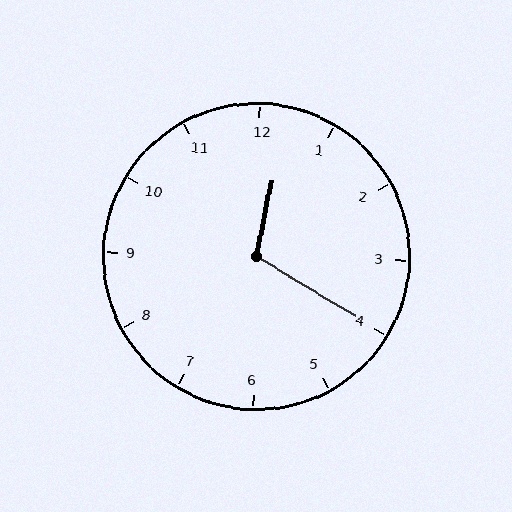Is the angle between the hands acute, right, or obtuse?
It is obtuse.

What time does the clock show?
12:20.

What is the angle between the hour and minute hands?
Approximately 110 degrees.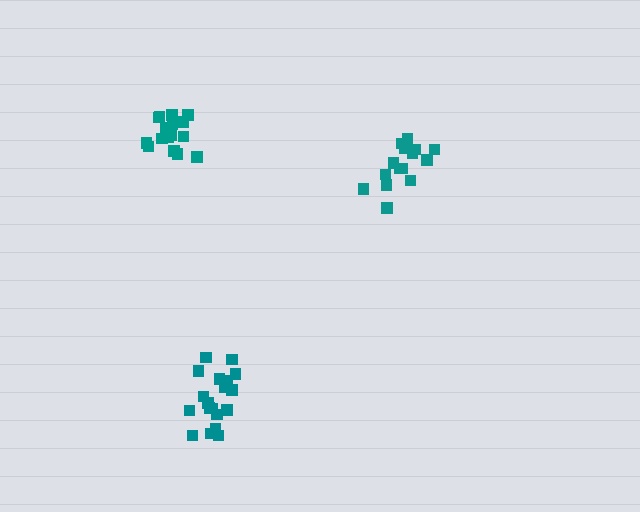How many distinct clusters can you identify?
There are 3 distinct clusters.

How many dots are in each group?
Group 1: 20 dots, Group 2: 16 dots, Group 3: 16 dots (52 total).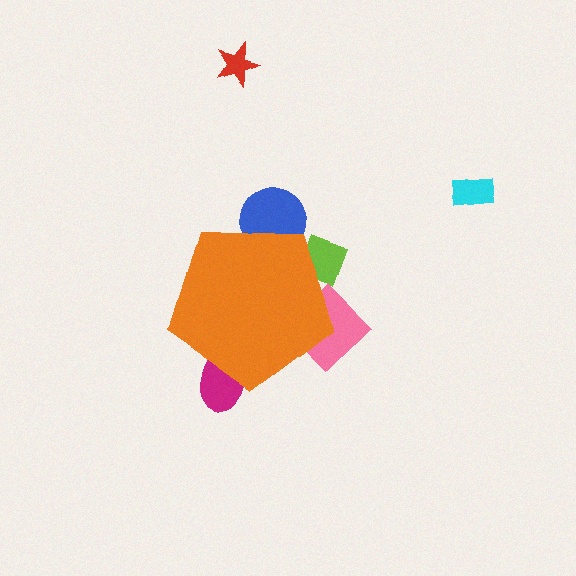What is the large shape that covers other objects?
An orange pentagon.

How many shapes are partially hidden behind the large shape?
4 shapes are partially hidden.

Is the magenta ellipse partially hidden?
Yes, the magenta ellipse is partially hidden behind the orange pentagon.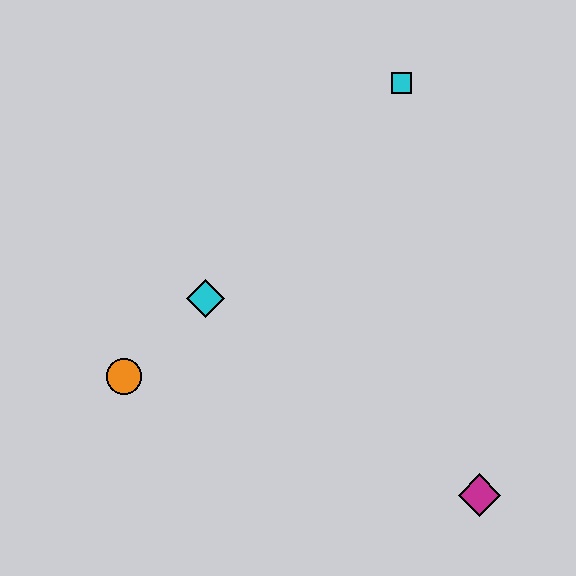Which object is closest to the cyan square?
The cyan diamond is closest to the cyan square.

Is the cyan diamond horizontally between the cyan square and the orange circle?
Yes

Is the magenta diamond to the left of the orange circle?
No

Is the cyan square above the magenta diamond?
Yes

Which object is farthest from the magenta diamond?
The cyan square is farthest from the magenta diamond.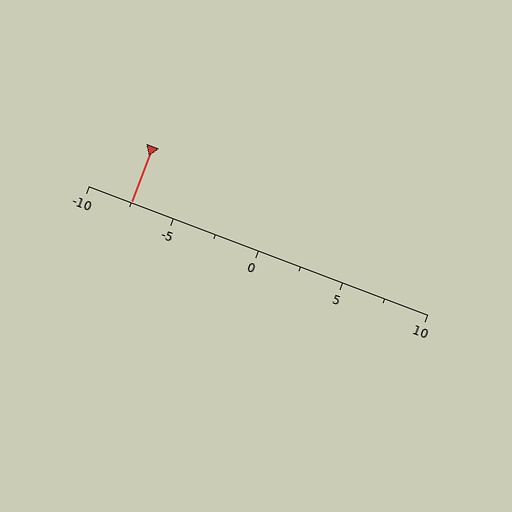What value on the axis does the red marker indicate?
The marker indicates approximately -7.5.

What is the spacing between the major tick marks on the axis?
The major ticks are spaced 5 apart.